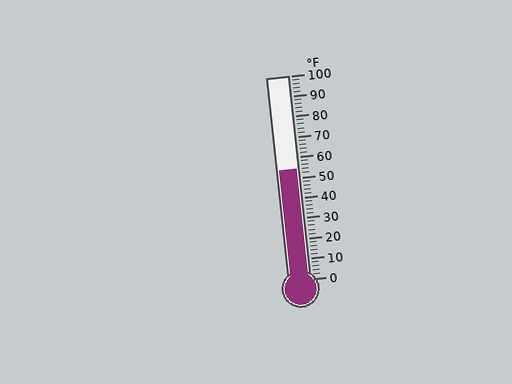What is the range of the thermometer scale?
The thermometer scale ranges from 0°F to 100°F.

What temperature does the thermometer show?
The thermometer shows approximately 54°F.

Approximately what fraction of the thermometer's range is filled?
The thermometer is filled to approximately 55% of its range.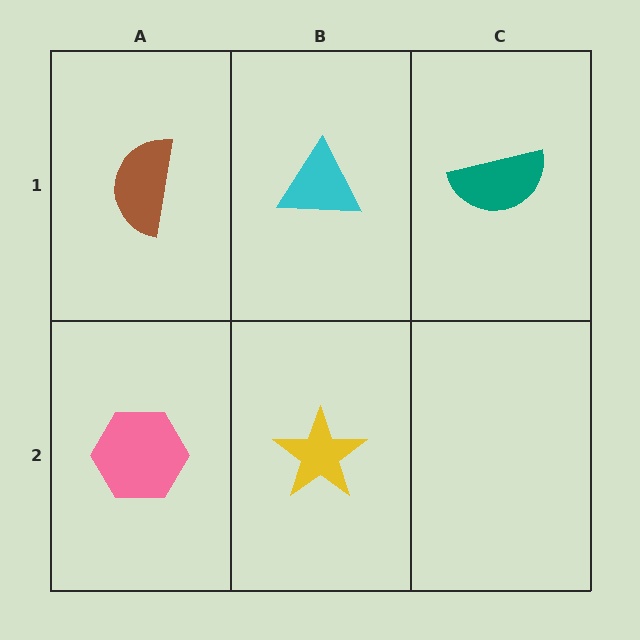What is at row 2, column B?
A yellow star.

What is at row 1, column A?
A brown semicircle.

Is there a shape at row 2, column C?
No, that cell is empty.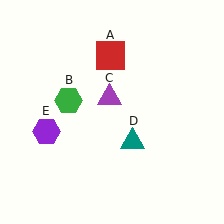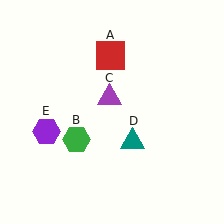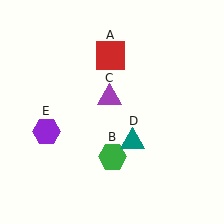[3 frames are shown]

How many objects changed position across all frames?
1 object changed position: green hexagon (object B).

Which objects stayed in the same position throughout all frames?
Red square (object A) and purple triangle (object C) and teal triangle (object D) and purple hexagon (object E) remained stationary.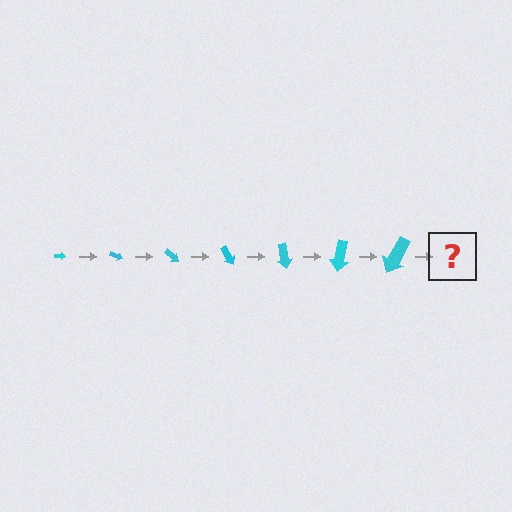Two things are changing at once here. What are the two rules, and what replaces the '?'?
The two rules are that the arrow grows larger each step and it rotates 20 degrees each step. The '?' should be an arrow, larger than the previous one and rotated 140 degrees from the start.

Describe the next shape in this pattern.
It should be an arrow, larger than the previous one and rotated 140 degrees from the start.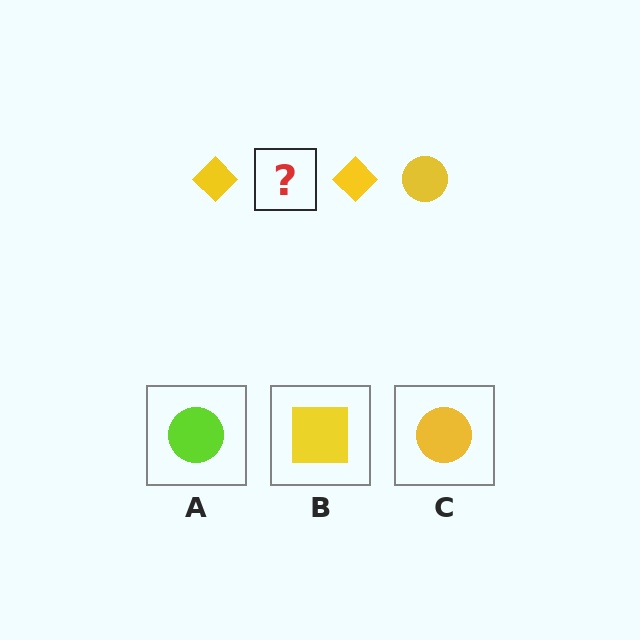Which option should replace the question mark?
Option C.